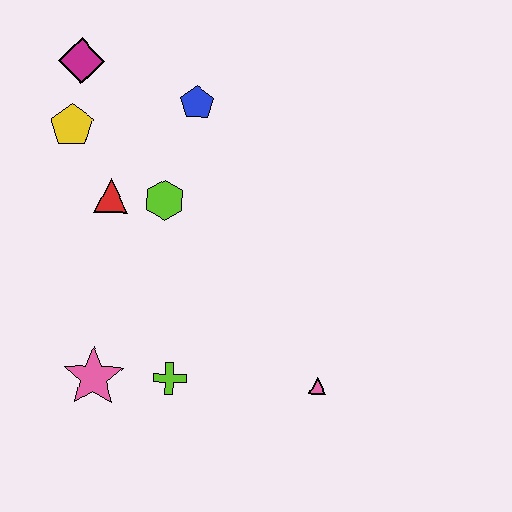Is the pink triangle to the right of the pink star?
Yes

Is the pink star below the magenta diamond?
Yes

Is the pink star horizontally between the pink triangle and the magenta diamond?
Yes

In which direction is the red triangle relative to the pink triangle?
The red triangle is to the left of the pink triangle.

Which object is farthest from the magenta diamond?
The pink triangle is farthest from the magenta diamond.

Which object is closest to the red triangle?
The lime hexagon is closest to the red triangle.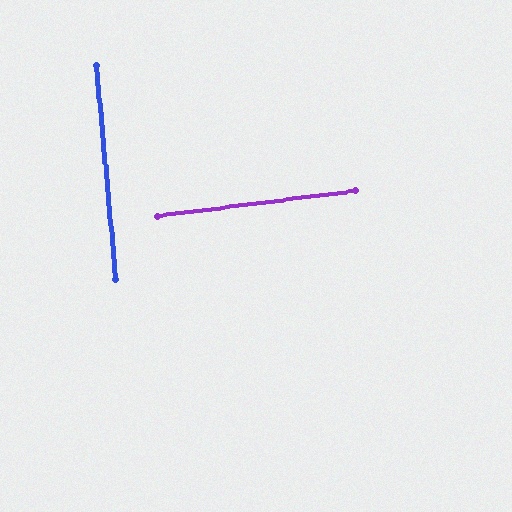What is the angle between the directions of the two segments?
Approximately 88 degrees.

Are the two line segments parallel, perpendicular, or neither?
Perpendicular — they meet at approximately 88°.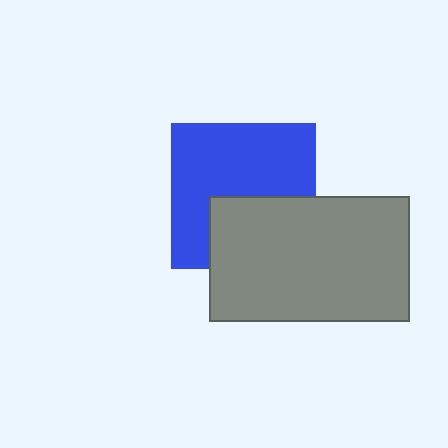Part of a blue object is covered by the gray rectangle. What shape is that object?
It is a square.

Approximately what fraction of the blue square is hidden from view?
Roughly 37% of the blue square is hidden behind the gray rectangle.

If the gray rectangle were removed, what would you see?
You would see the complete blue square.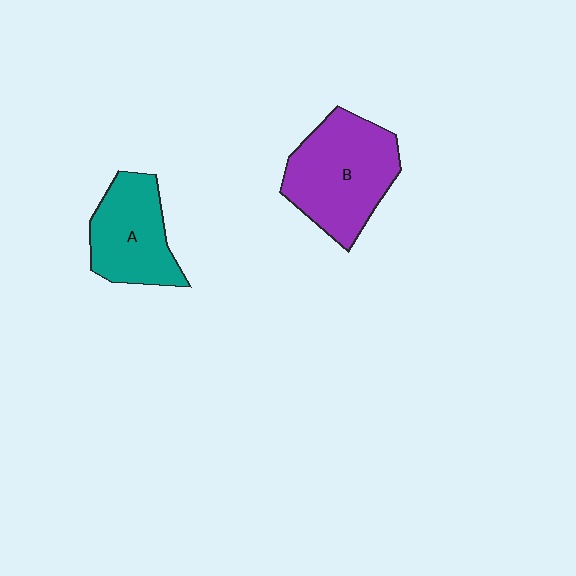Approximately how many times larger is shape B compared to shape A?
Approximately 1.3 times.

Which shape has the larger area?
Shape B (purple).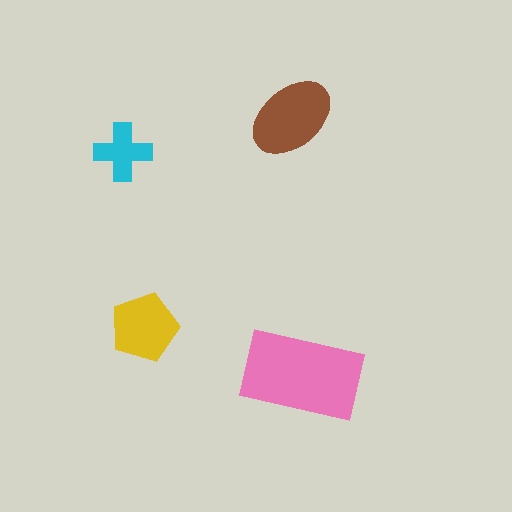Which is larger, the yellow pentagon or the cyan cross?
The yellow pentagon.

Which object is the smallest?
The cyan cross.